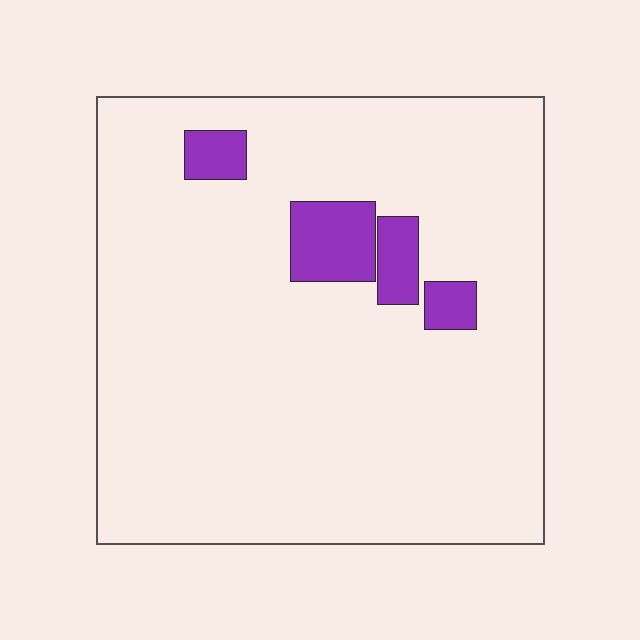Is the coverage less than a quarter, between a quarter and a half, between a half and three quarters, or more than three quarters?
Less than a quarter.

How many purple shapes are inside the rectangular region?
4.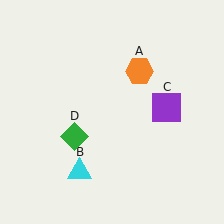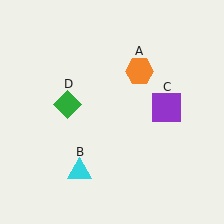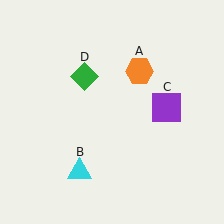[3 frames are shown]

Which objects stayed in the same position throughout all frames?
Orange hexagon (object A) and cyan triangle (object B) and purple square (object C) remained stationary.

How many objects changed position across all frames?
1 object changed position: green diamond (object D).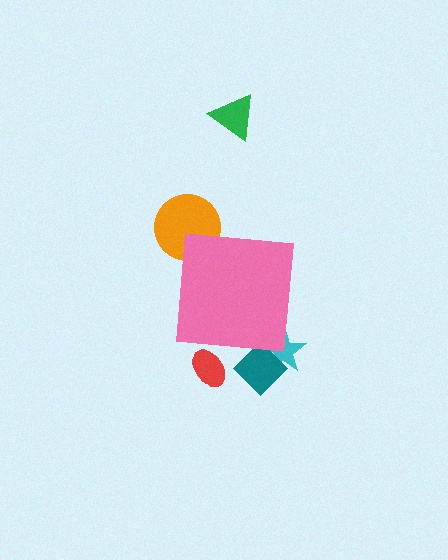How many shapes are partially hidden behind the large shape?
4 shapes are partially hidden.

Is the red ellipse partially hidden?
Yes, the red ellipse is partially hidden behind the pink square.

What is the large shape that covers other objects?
A pink square.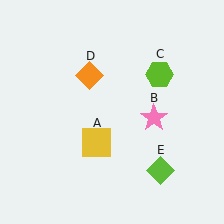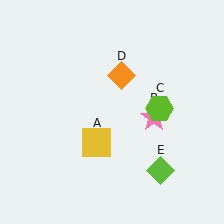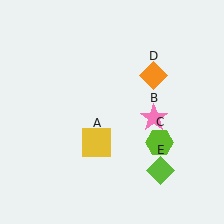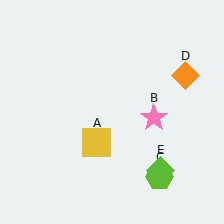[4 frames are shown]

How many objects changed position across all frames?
2 objects changed position: lime hexagon (object C), orange diamond (object D).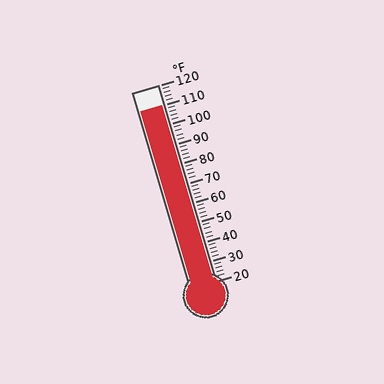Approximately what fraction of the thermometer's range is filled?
The thermometer is filled to approximately 90% of its range.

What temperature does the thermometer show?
The thermometer shows approximately 110°F.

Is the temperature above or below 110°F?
The temperature is at 110°F.